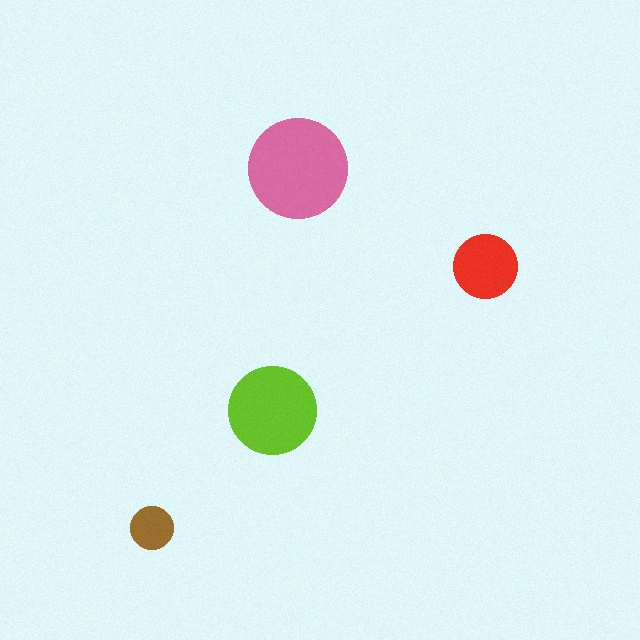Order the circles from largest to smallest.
the pink one, the lime one, the red one, the brown one.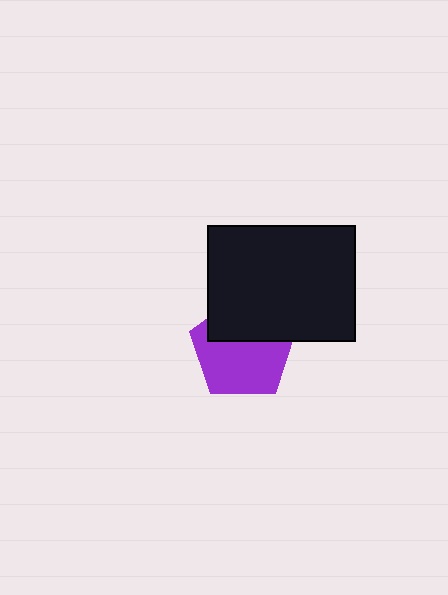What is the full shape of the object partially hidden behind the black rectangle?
The partially hidden object is a purple pentagon.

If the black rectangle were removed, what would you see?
You would see the complete purple pentagon.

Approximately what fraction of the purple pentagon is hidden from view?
Roughly 38% of the purple pentagon is hidden behind the black rectangle.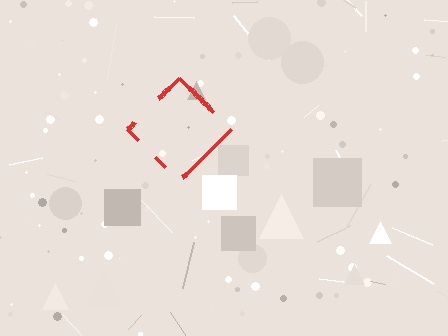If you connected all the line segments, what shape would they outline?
They would outline a diamond.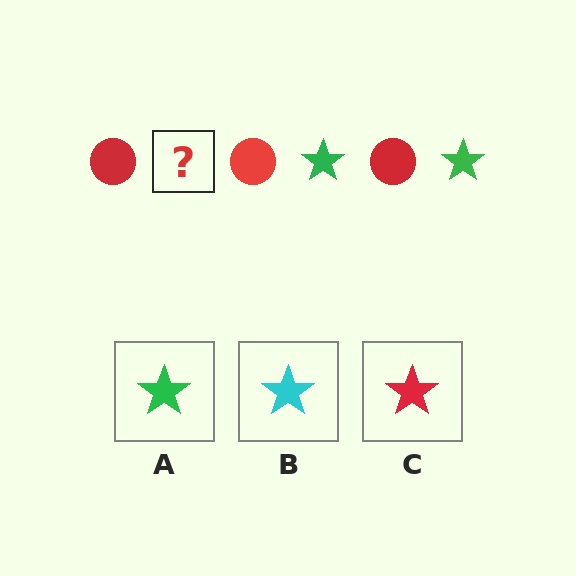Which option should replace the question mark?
Option A.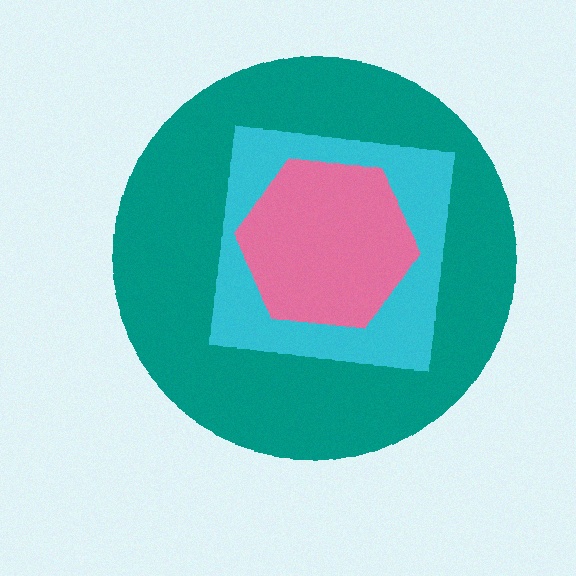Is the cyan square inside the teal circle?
Yes.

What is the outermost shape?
The teal circle.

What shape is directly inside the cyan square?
The pink hexagon.